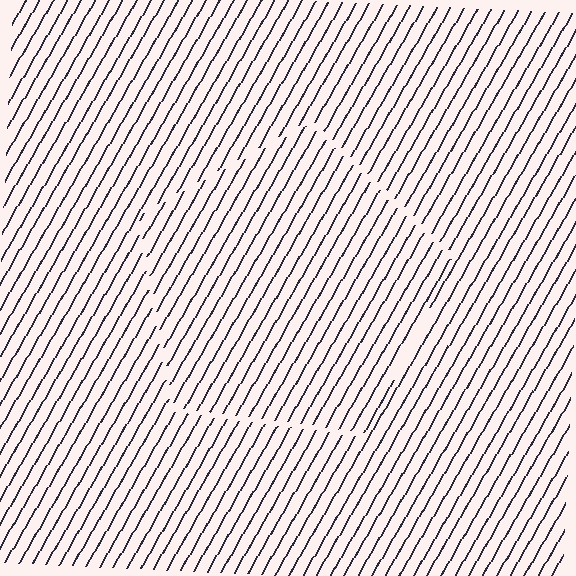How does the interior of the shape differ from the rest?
The interior of the shape contains the same grating, shifted by half a period — the contour is defined by the phase discontinuity where line-ends from the inner and outer gratings abut.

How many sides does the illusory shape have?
5 sides — the line-ends trace a pentagon.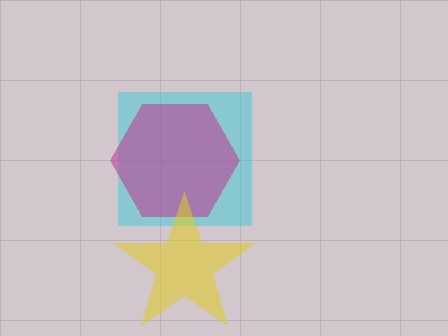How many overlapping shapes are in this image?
There are 3 overlapping shapes in the image.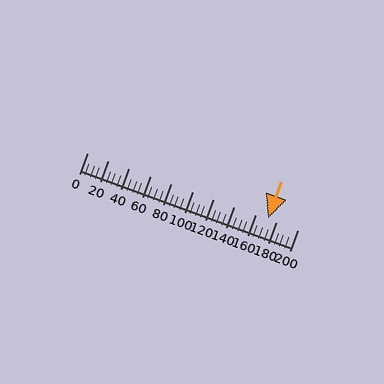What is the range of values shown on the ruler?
The ruler shows values from 0 to 200.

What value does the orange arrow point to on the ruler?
The orange arrow points to approximately 172.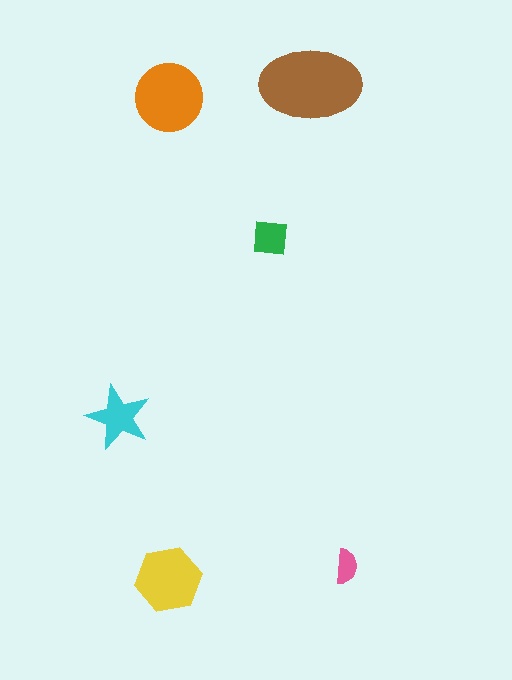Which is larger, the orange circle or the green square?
The orange circle.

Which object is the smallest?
The pink semicircle.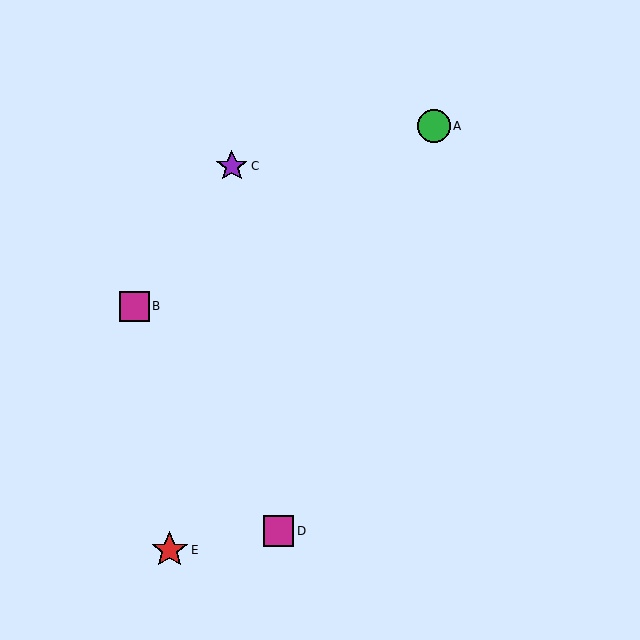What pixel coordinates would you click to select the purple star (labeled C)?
Click at (232, 166) to select the purple star C.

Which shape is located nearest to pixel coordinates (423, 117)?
The green circle (labeled A) at (434, 126) is nearest to that location.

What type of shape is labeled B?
Shape B is a magenta square.